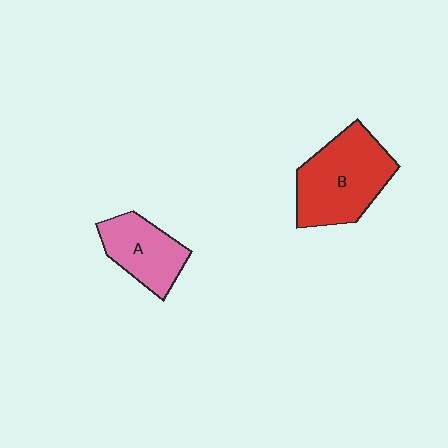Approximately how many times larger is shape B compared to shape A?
Approximately 1.6 times.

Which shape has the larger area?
Shape B (red).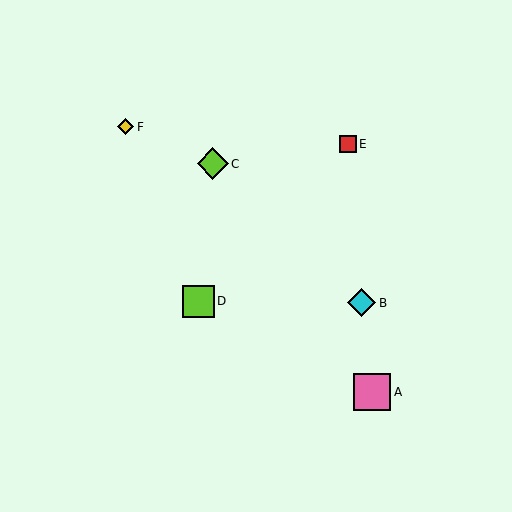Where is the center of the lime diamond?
The center of the lime diamond is at (213, 164).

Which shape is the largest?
The pink square (labeled A) is the largest.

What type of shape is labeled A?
Shape A is a pink square.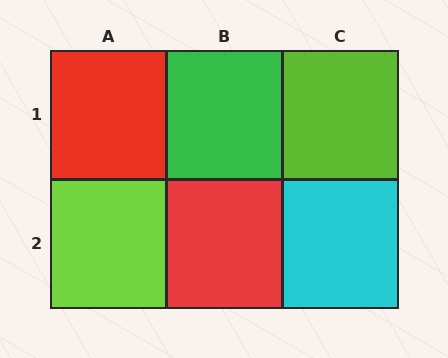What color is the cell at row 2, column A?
Lime.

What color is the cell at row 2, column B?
Red.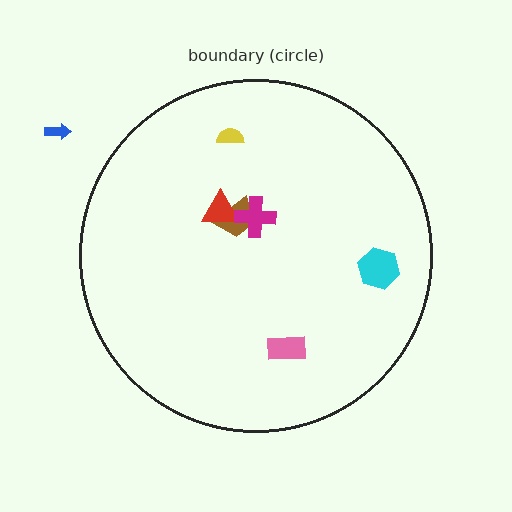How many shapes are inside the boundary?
6 inside, 1 outside.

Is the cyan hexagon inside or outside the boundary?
Inside.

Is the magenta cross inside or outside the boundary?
Inside.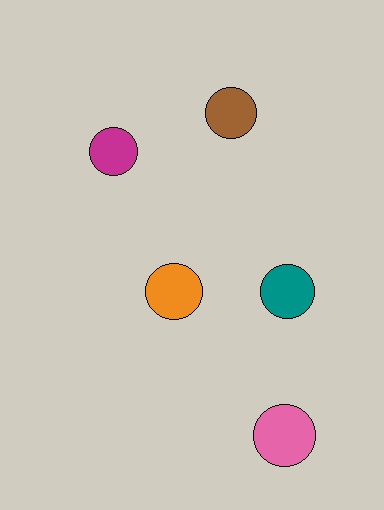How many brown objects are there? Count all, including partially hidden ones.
There is 1 brown object.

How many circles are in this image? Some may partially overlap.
There are 5 circles.